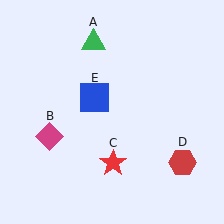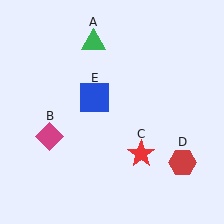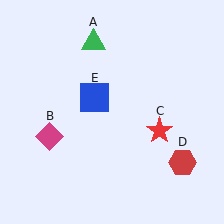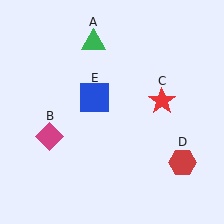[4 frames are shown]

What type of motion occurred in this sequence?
The red star (object C) rotated counterclockwise around the center of the scene.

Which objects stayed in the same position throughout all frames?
Green triangle (object A) and magenta diamond (object B) and red hexagon (object D) and blue square (object E) remained stationary.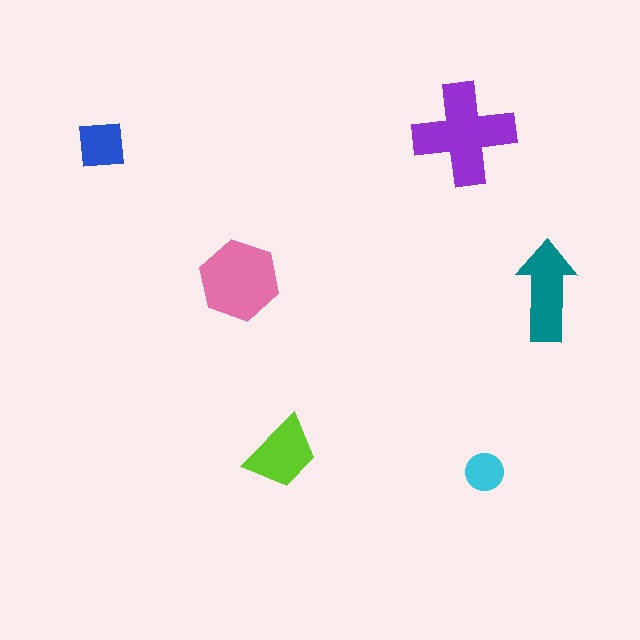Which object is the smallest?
The cyan circle.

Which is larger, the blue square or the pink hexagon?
The pink hexagon.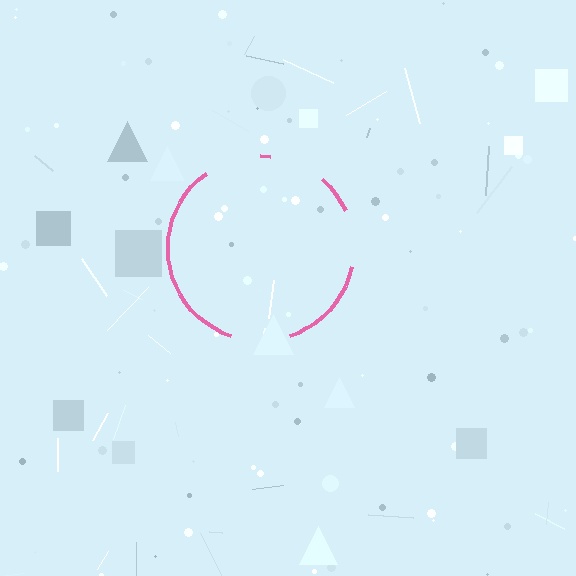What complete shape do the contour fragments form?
The contour fragments form a circle.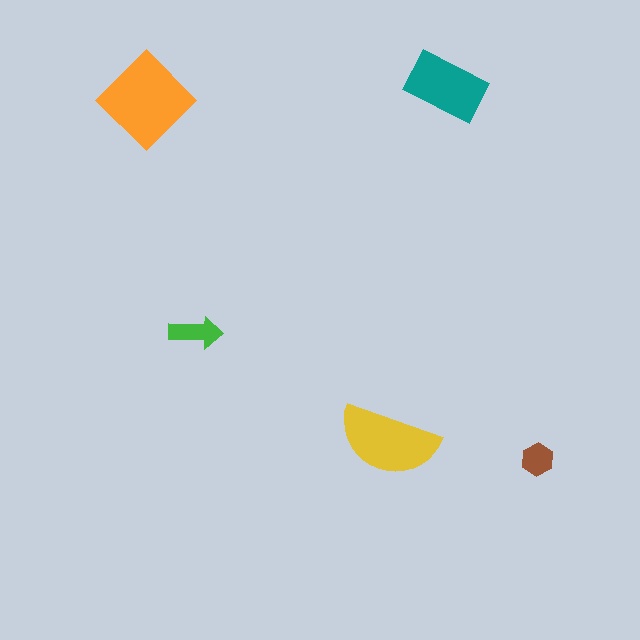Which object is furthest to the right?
The brown hexagon is rightmost.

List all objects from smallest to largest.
The brown hexagon, the green arrow, the teal rectangle, the yellow semicircle, the orange diamond.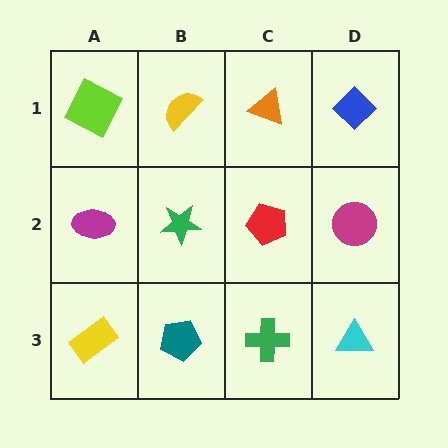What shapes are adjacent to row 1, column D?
A magenta circle (row 2, column D), an orange triangle (row 1, column C).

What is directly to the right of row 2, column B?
A red pentagon.